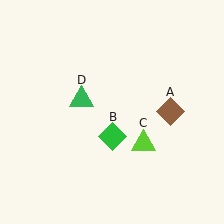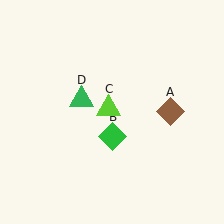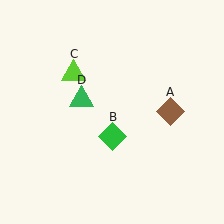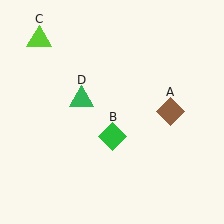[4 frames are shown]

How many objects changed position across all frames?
1 object changed position: lime triangle (object C).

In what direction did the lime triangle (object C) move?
The lime triangle (object C) moved up and to the left.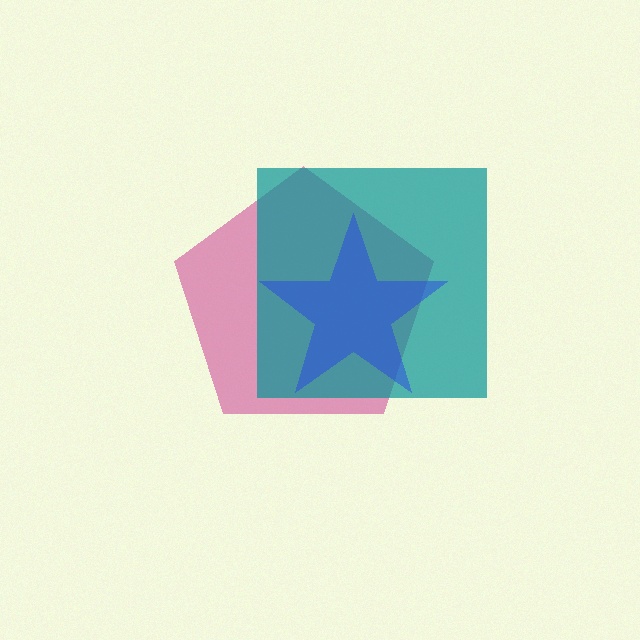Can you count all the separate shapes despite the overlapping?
Yes, there are 3 separate shapes.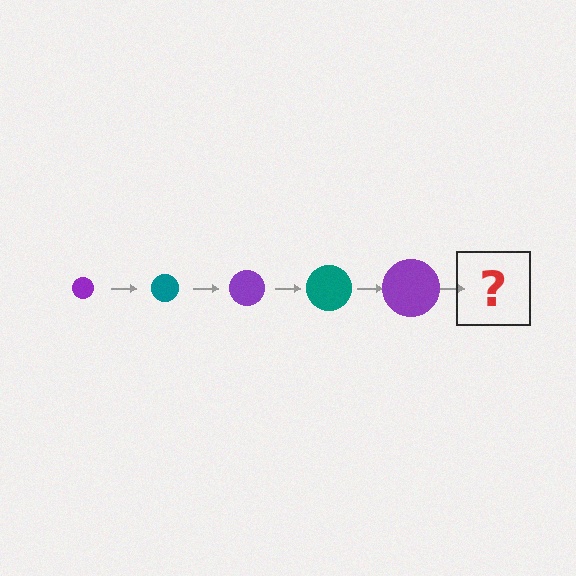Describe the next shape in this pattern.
It should be a teal circle, larger than the previous one.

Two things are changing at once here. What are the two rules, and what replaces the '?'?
The two rules are that the circle grows larger each step and the color cycles through purple and teal. The '?' should be a teal circle, larger than the previous one.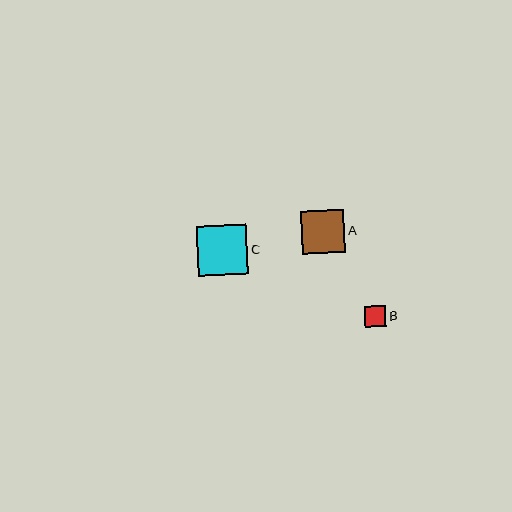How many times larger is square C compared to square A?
Square C is approximately 1.2 times the size of square A.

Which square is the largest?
Square C is the largest with a size of approximately 50 pixels.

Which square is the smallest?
Square B is the smallest with a size of approximately 21 pixels.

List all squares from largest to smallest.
From largest to smallest: C, A, B.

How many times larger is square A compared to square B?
Square A is approximately 2.1 times the size of square B.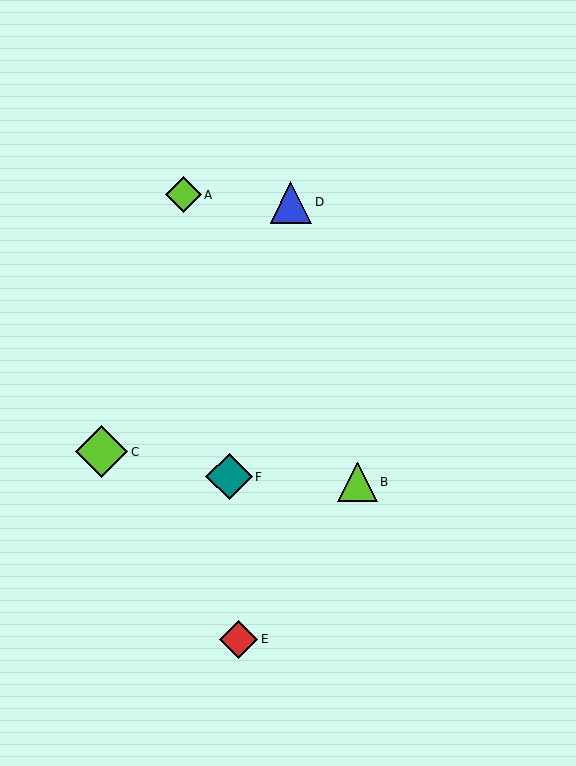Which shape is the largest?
The lime diamond (labeled C) is the largest.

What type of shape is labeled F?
Shape F is a teal diamond.